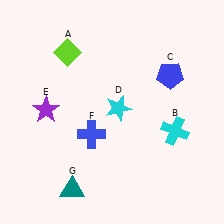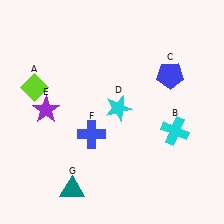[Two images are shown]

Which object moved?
The lime diamond (A) moved down.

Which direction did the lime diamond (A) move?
The lime diamond (A) moved down.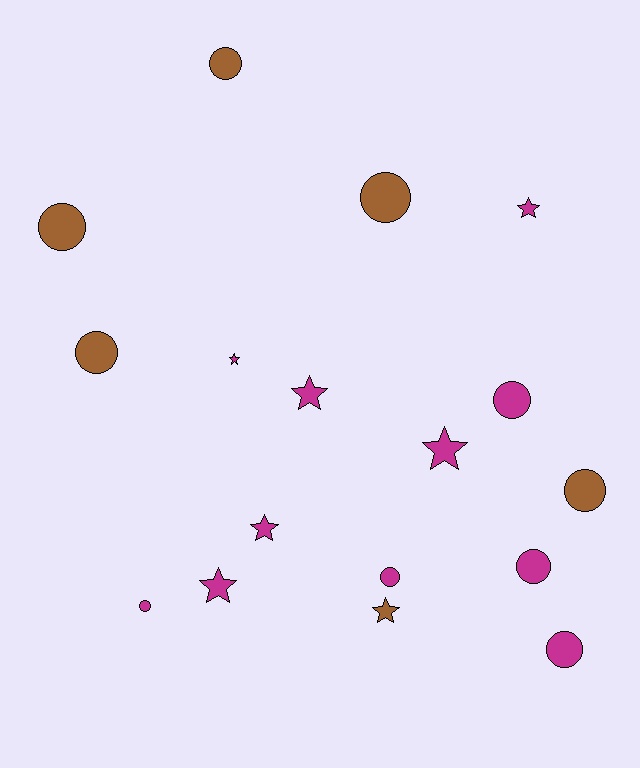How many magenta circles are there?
There are 5 magenta circles.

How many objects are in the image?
There are 17 objects.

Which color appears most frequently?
Magenta, with 11 objects.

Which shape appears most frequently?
Circle, with 10 objects.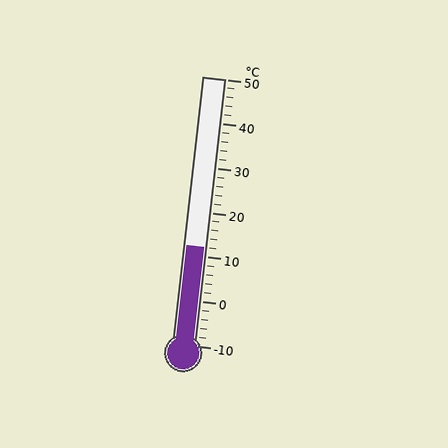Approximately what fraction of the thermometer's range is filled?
The thermometer is filled to approximately 35% of its range.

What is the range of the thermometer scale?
The thermometer scale ranges from -10°C to 50°C.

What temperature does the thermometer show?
The thermometer shows approximately 12°C.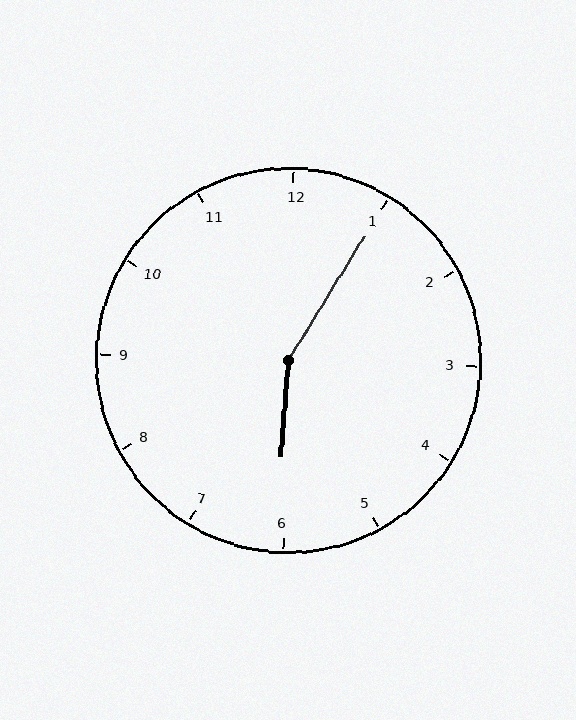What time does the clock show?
6:05.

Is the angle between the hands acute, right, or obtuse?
It is obtuse.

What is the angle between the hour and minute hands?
Approximately 152 degrees.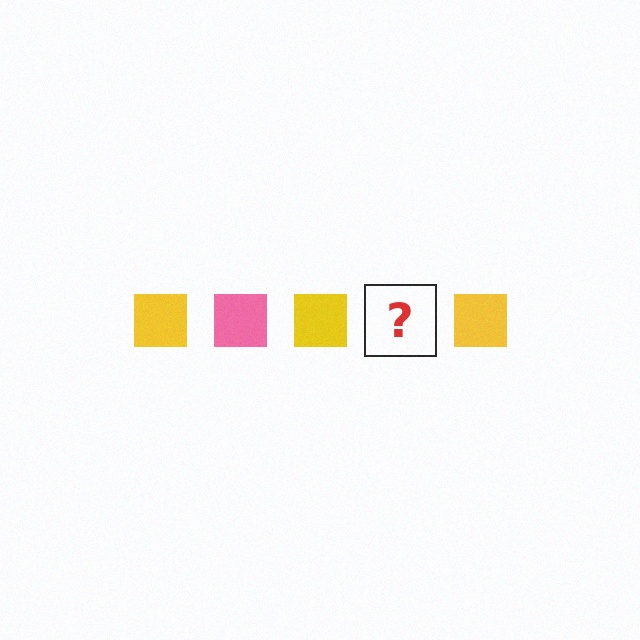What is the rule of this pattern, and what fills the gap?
The rule is that the pattern cycles through yellow, pink squares. The gap should be filled with a pink square.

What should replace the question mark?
The question mark should be replaced with a pink square.